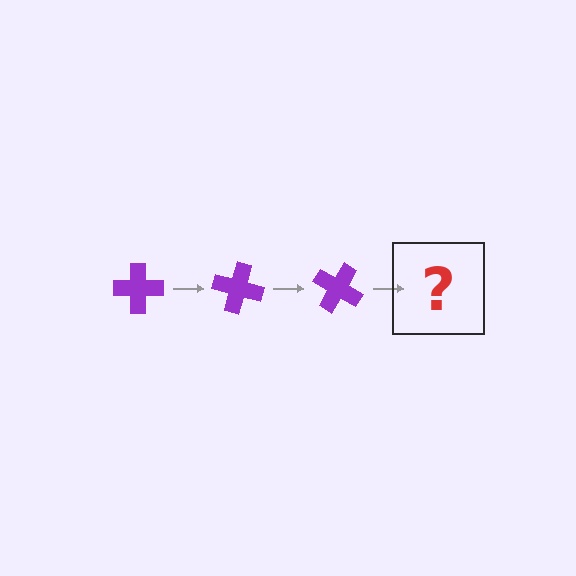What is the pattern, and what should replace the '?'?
The pattern is that the cross rotates 15 degrees each step. The '?' should be a purple cross rotated 45 degrees.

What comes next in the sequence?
The next element should be a purple cross rotated 45 degrees.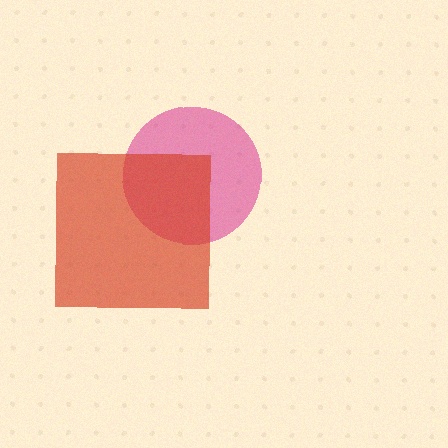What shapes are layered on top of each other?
The layered shapes are: a magenta circle, a red square.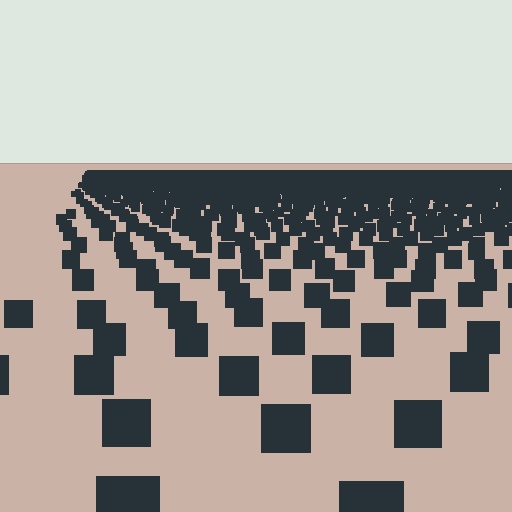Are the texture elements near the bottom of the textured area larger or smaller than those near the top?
Larger. Near the bottom, elements are closer to the viewer and appear at a bigger on-screen size.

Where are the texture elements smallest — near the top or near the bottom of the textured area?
Near the top.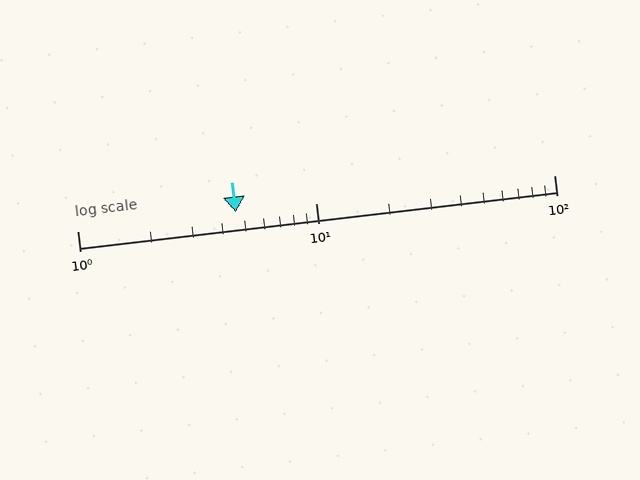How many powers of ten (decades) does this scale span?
The scale spans 2 decades, from 1 to 100.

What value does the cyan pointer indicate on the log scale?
The pointer indicates approximately 4.6.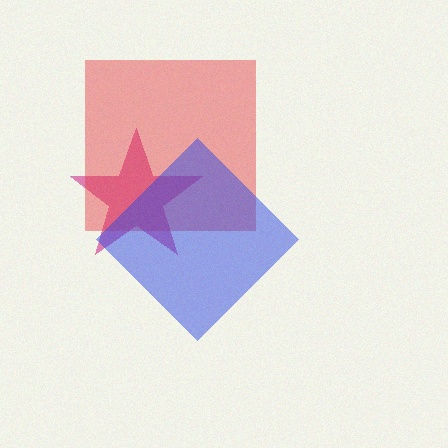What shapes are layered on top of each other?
The layered shapes are: a magenta star, a red square, a blue diamond.